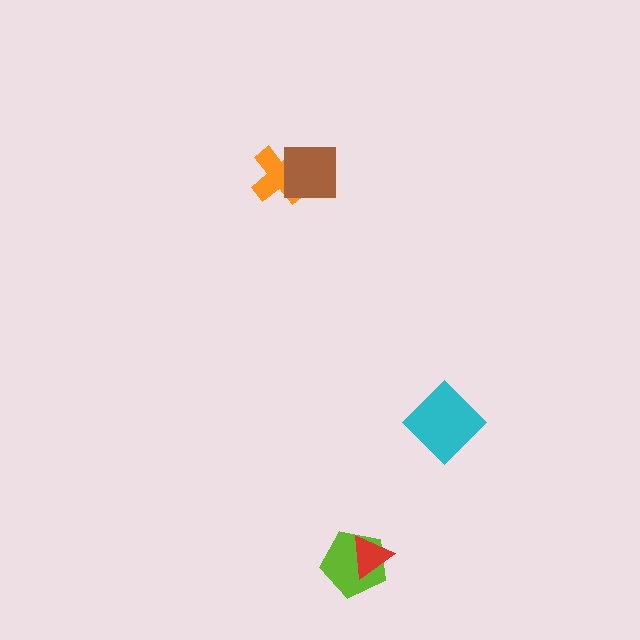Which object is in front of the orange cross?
The brown square is in front of the orange cross.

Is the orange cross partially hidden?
Yes, it is partially covered by another shape.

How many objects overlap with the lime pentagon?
1 object overlaps with the lime pentagon.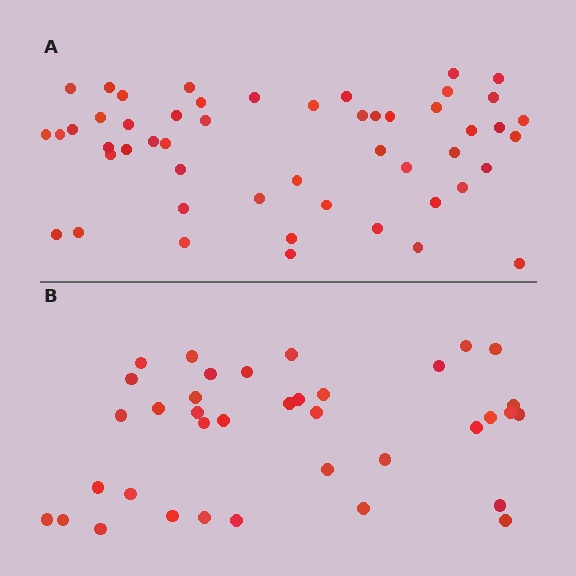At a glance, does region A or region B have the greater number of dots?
Region A (the top region) has more dots.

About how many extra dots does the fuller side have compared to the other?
Region A has approximately 15 more dots than region B.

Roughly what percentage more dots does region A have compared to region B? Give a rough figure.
About 40% more.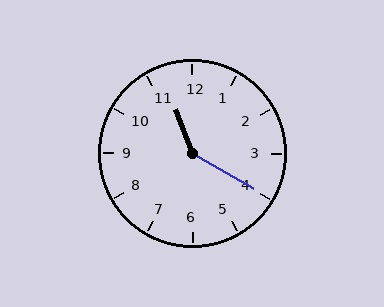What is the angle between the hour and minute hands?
Approximately 140 degrees.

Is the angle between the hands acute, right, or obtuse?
It is obtuse.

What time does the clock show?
11:20.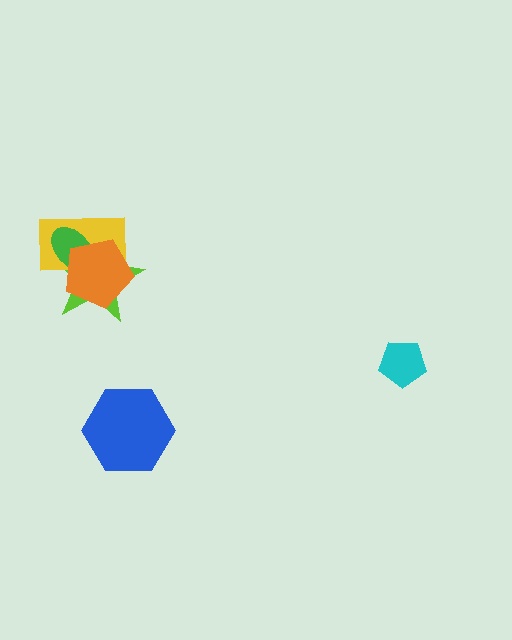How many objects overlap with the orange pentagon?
3 objects overlap with the orange pentagon.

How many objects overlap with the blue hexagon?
0 objects overlap with the blue hexagon.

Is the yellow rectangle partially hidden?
Yes, it is partially covered by another shape.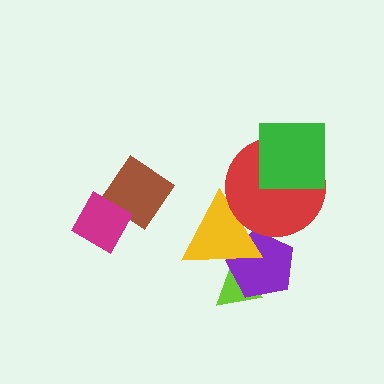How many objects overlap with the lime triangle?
2 objects overlap with the lime triangle.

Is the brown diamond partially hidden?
Yes, it is partially covered by another shape.